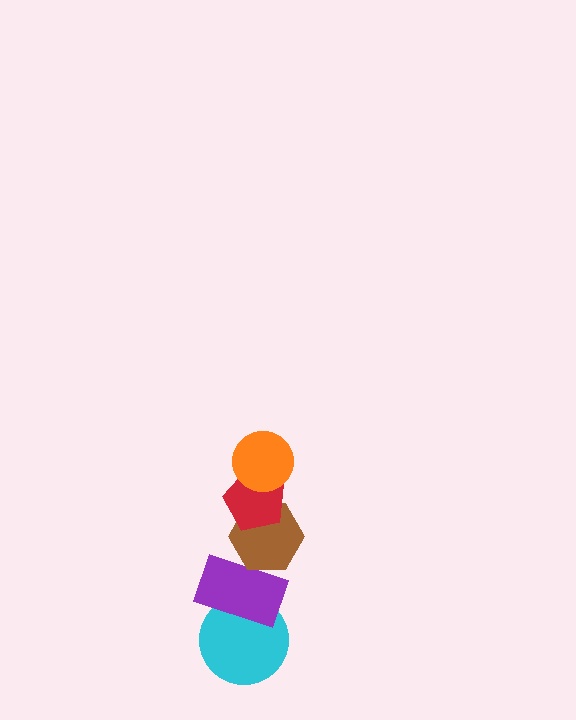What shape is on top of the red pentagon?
The orange circle is on top of the red pentagon.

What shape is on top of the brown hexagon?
The red pentagon is on top of the brown hexagon.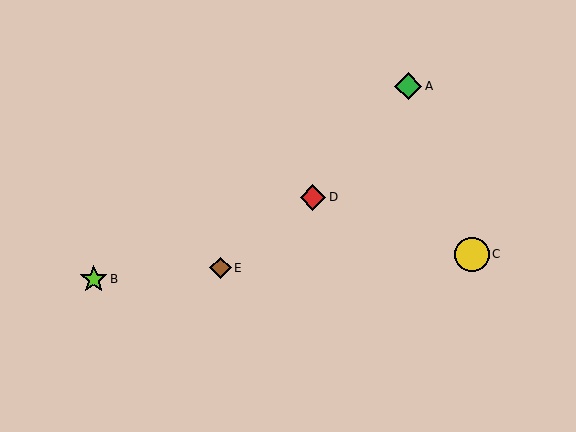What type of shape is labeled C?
Shape C is a yellow circle.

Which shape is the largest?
The yellow circle (labeled C) is the largest.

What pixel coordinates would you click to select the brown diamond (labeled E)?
Click at (221, 268) to select the brown diamond E.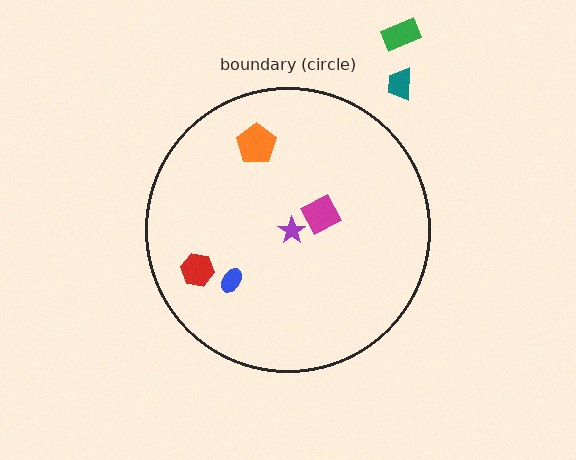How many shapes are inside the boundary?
5 inside, 2 outside.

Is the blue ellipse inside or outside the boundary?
Inside.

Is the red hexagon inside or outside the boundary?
Inside.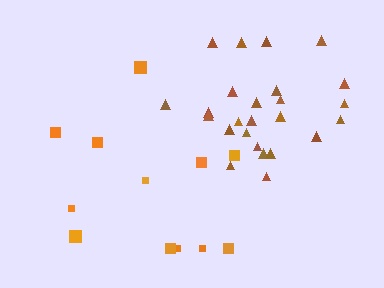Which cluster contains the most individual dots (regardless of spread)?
Brown (25).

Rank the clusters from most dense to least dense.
brown, orange.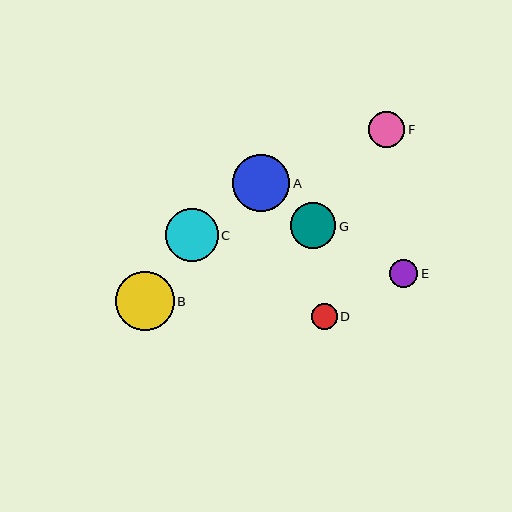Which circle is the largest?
Circle B is the largest with a size of approximately 59 pixels.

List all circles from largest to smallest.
From largest to smallest: B, A, C, G, F, E, D.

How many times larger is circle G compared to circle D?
Circle G is approximately 1.8 times the size of circle D.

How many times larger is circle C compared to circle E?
Circle C is approximately 1.9 times the size of circle E.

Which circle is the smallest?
Circle D is the smallest with a size of approximately 26 pixels.